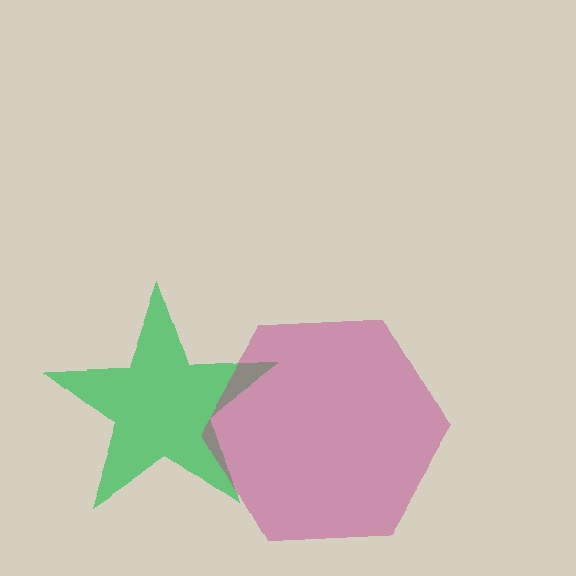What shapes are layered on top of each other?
The layered shapes are: a green star, a magenta hexagon.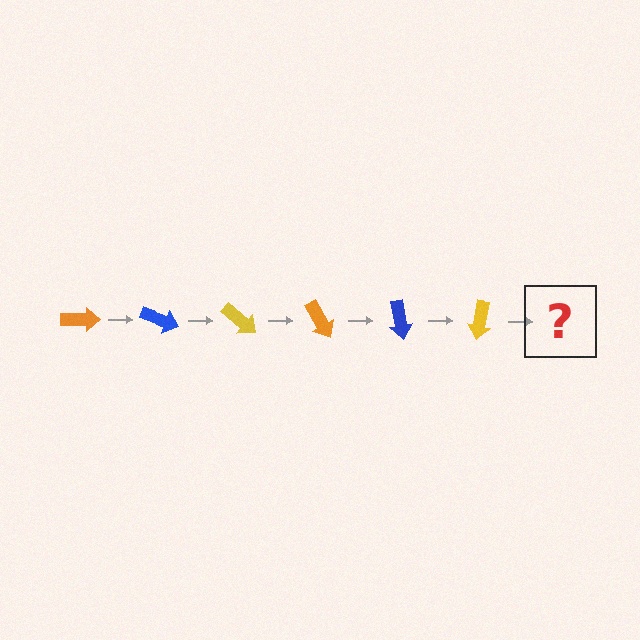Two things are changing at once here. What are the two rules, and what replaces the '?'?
The two rules are that it rotates 20 degrees each step and the color cycles through orange, blue, and yellow. The '?' should be an orange arrow, rotated 120 degrees from the start.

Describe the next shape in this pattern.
It should be an orange arrow, rotated 120 degrees from the start.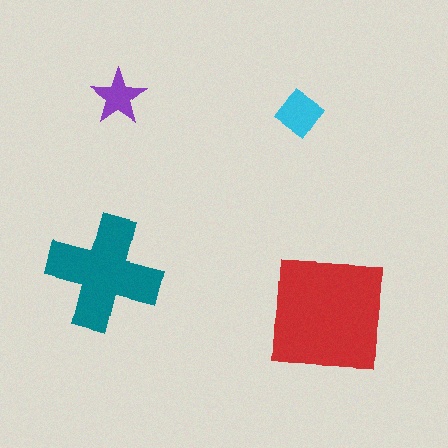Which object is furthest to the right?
The red square is rightmost.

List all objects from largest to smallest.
The red square, the teal cross, the cyan diamond, the purple star.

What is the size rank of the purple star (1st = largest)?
4th.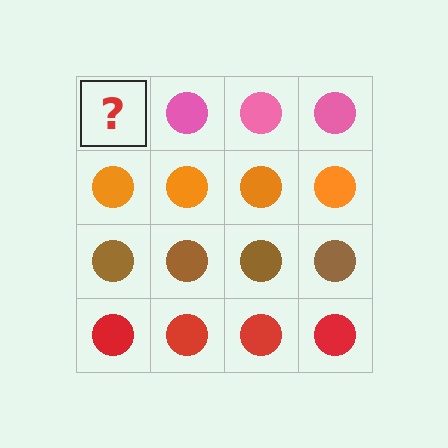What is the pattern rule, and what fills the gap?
The rule is that each row has a consistent color. The gap should be filled with a pink circle.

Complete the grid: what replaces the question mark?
The question mark should be replaced with a pink circle.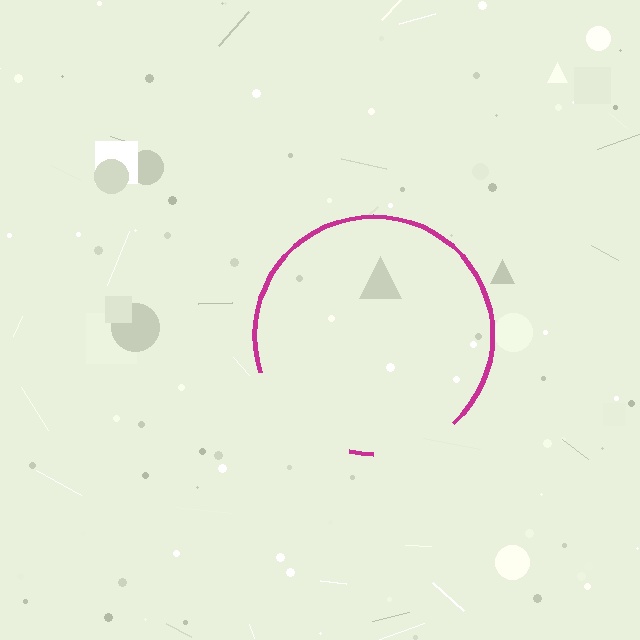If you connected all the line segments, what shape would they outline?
They would outline a circle.